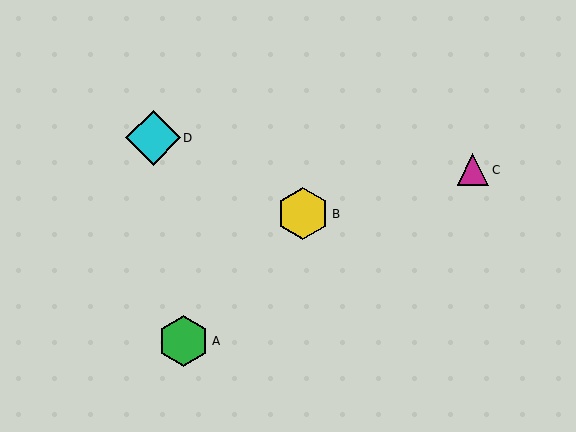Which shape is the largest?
The cyan diamond (labeled D) is the largest.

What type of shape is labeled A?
Shape A is a green hexagon.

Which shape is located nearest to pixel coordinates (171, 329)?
The green hexagon (labeled A) at (184, 341) is nearest to that location.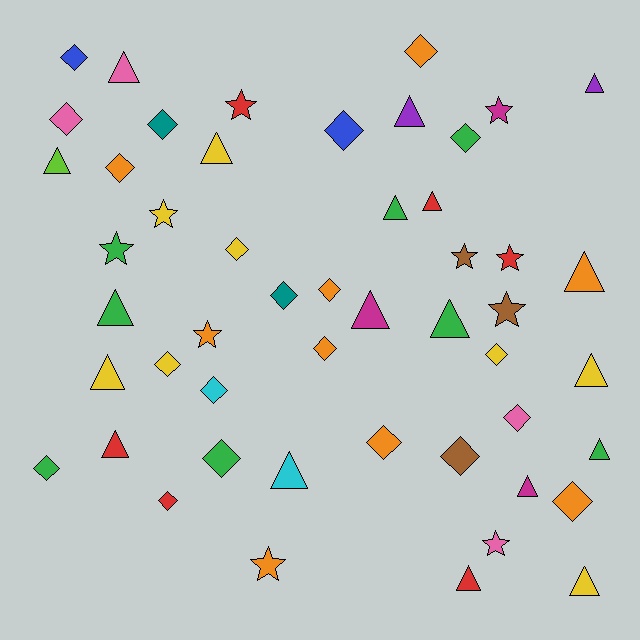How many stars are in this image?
There are 10 stars.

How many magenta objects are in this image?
There are 3 magenta objects.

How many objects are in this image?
There are 50 objects.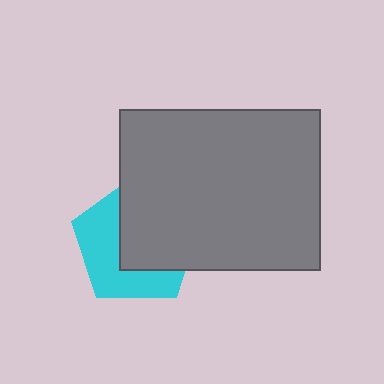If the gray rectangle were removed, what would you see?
You would see the complete cyan pentagon.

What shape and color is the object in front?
The object in front is a gray rectangle.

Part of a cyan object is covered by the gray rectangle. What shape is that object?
It is a pentagon.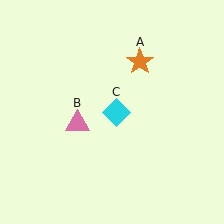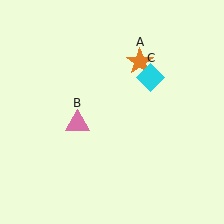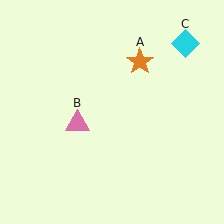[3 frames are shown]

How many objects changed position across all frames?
1 object changed position: cyan diamond (object C).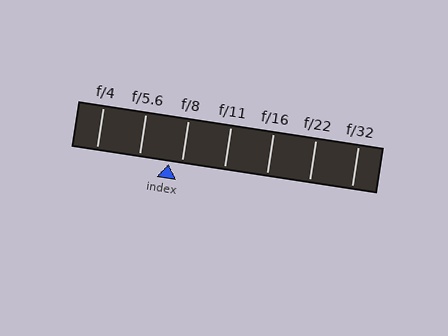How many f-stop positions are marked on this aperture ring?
There are 7 f-stop positions marked.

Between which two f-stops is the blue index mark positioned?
The index mark is between f/5.6 and f/8.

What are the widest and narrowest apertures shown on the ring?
The widest aperture shown is f/4 and the narrowest is f/32.